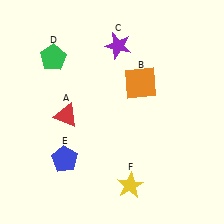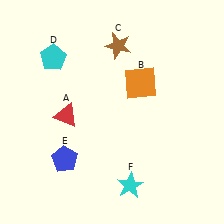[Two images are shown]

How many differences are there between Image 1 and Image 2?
There are 3 differences between the two images.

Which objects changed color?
C changed from purple to brown. D changed from green to cyan. F changed from yellow to cyan.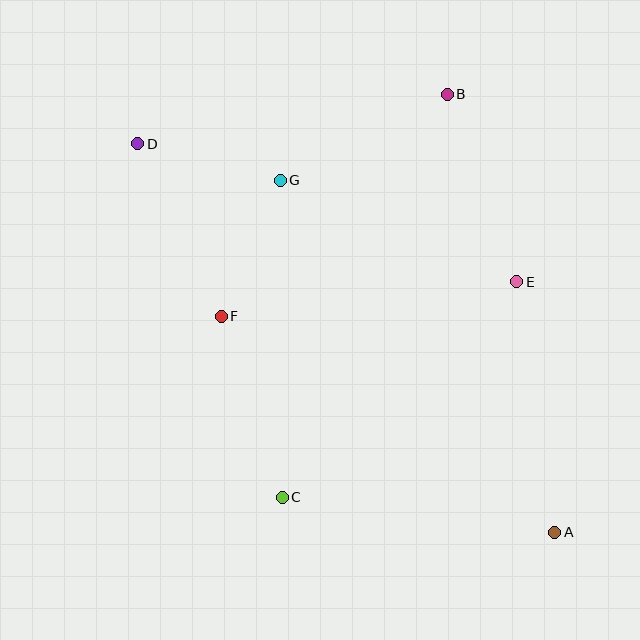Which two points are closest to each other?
Points D and G are closest to each other.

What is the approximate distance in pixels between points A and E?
The distance between A and E is approximately 253 pixels.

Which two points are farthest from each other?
Points A and D are farthest from each other.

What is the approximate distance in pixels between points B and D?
The distance between B and D is approximately 313 pixels.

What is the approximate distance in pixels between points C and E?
The distance between C and E is approximately 318 pixels.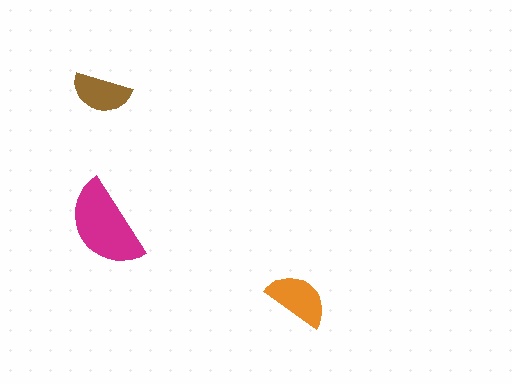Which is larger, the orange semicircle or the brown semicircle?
The orange one.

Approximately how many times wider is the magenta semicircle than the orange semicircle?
About 1.5 times wider.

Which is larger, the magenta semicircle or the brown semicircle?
The magenta one.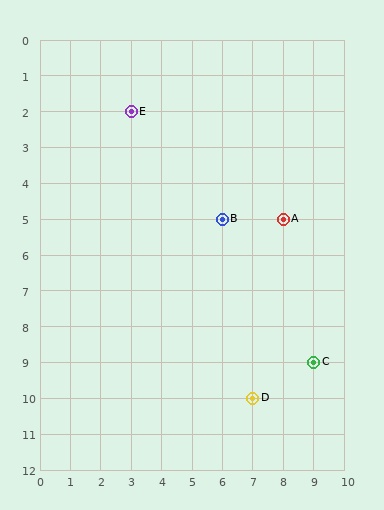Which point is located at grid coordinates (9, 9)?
Point C is at (9, 9).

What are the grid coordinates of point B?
Point B is at grid coordinates (6, 5).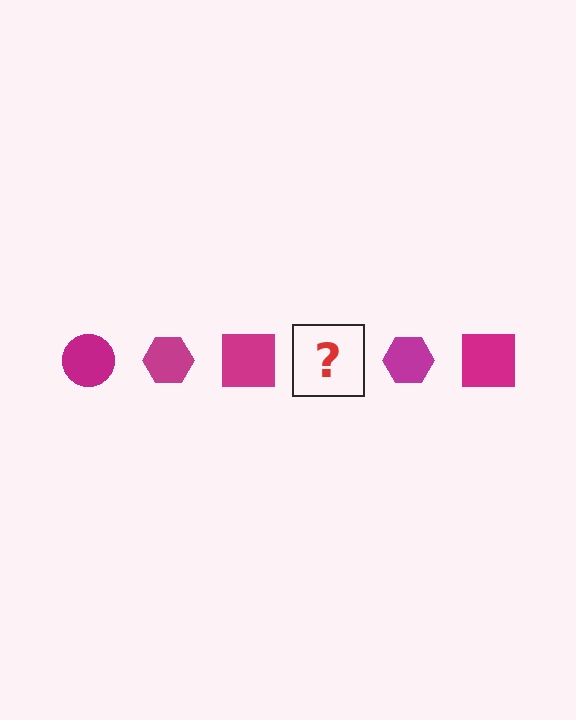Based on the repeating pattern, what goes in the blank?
The blank should be a magenta circle.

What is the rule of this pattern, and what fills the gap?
The rule is that the pattern cycles through circle, hexagon, square shapes in magenta. The gap should be filled with a magenta circle.